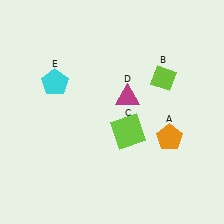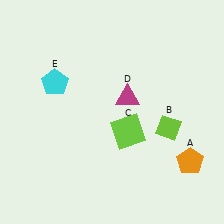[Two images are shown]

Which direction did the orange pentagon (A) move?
The orange pentagon (A) moved down.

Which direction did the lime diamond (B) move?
The lime diamond (B) moved down.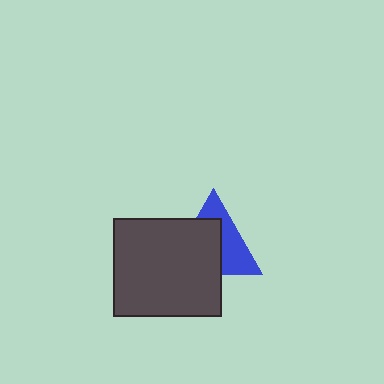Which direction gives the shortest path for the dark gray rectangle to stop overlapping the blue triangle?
Moving toward the lower-left gives the shortest separation.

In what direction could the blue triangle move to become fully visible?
The blue triangle could move toward the upper-right. That would shift it out from behind the dark gray rectangle entirely.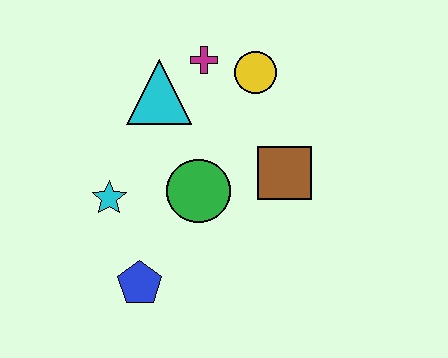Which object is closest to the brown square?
The green circle is closest to the brown square.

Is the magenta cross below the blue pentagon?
No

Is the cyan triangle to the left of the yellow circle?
Yes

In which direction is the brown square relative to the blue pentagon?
The brown square is to the right of the blue pentagon.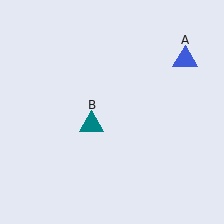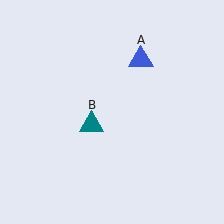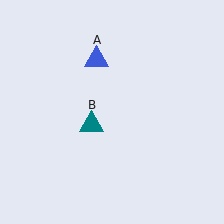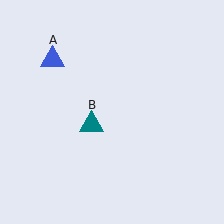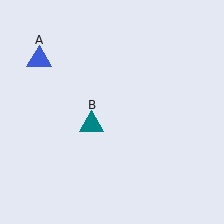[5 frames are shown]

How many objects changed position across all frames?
1 object changed position: blue triangle (object A).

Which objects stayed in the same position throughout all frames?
Teal triangle (object B) remained stationary.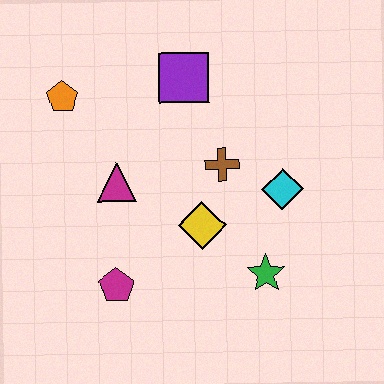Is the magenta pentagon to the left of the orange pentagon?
No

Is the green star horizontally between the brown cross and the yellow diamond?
No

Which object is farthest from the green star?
The orange pentagon is farthest from the green star.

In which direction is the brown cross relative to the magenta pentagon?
The brown cross is above the magenta pentagon.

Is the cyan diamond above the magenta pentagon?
Yes